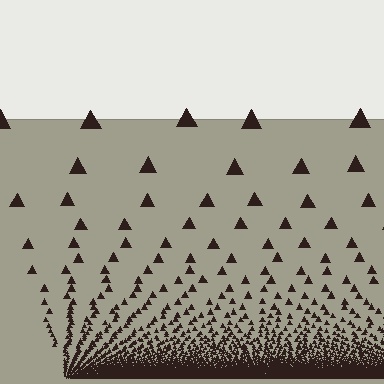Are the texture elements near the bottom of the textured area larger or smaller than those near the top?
Smaller. The gradient is inverted — elements near the bottom are smaller and denser.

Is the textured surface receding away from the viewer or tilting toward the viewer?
The surface appears to tilt toward the viewer. Texture elements get larger and sparser toward the top.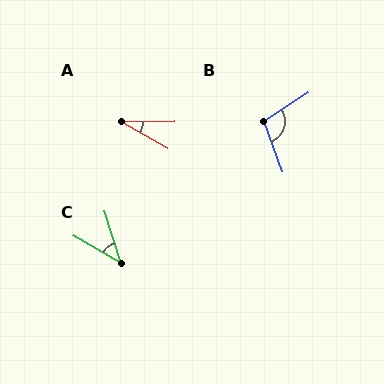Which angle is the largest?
B, at approximately 103 degrees.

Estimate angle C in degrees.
Approximately 42 degrees.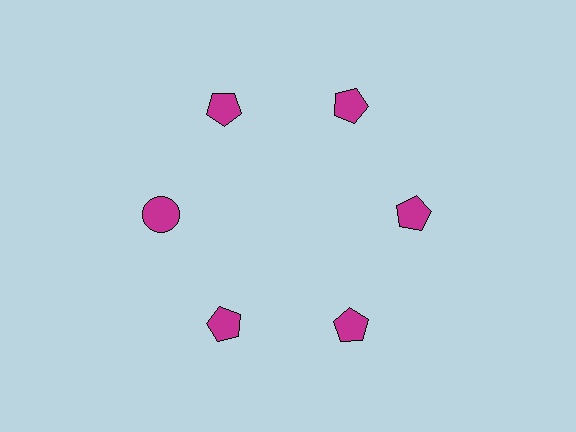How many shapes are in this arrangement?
There are 6 shapes arranged in a ring pattern.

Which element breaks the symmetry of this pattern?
The magenta circle at roughly the 9 o'clock position breaks the symmetry. All other shapes are magenta pentagons.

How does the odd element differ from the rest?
It has a different shape: circle instead of pentagon.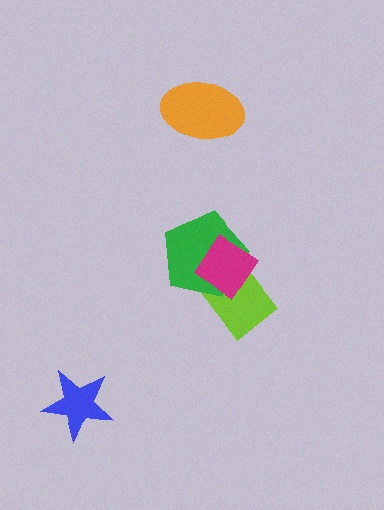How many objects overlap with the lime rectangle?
2 objects overlap with the lime rectangle.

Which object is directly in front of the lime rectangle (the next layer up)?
The green pentagon is directly in front of the lime rectangle.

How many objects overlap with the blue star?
0 objects overlap with the blue star.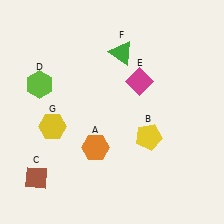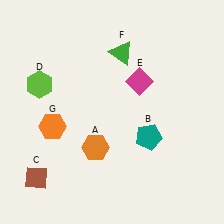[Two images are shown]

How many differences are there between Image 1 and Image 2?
There are 2 differences between the two images.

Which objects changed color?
B changed from yellow to teal. G changed from yellow to orange.